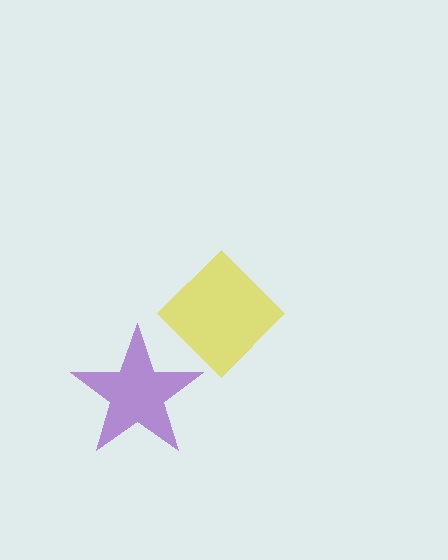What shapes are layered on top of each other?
The layered shapes are: a yellow diamond, a purple star.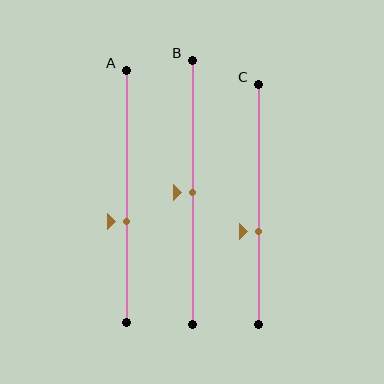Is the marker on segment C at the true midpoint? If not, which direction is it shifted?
No, the marker on segment C is shifted downward by about 12% of the segment length.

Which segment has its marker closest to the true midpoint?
Segment B has its marker closest to the true midpoint.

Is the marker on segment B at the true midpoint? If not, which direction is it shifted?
Yes, the marker on segment B is at the true midpoint.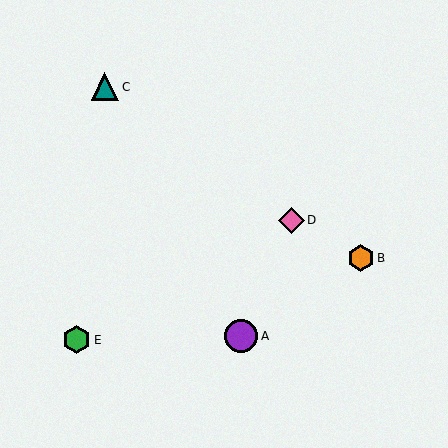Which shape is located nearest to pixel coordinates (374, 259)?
The orange hexagon (labeled B) at (360, 258) is nearest to that location.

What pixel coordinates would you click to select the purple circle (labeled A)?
Click at (241, 337) to select the purple circle A.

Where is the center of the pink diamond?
The center of the pink diamond is at (291, 220).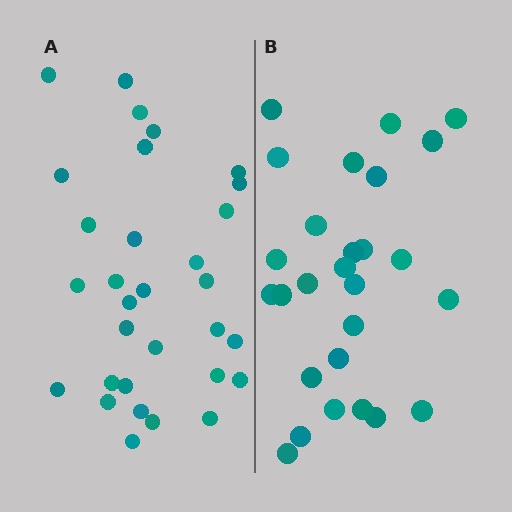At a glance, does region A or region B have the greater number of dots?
Region A (the left region) has more dots.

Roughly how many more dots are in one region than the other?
Region A has about 4 more dots than region B.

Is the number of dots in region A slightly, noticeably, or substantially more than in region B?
Region A has only slightly more — the two regions are fairly close. The ratio is roughly 1.1 to 1.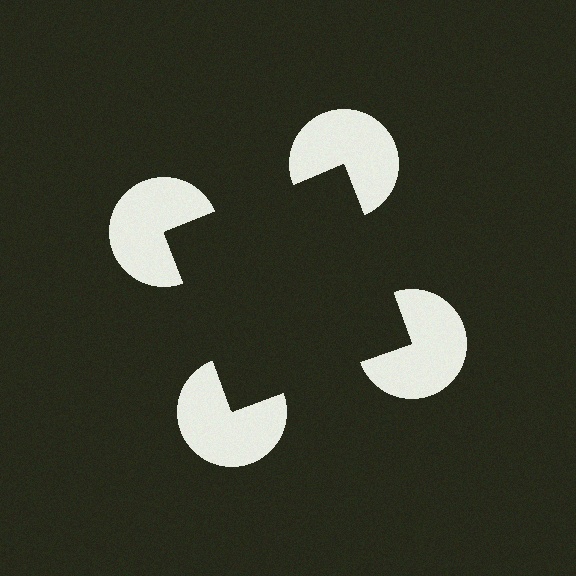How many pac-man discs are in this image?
There are 4 — one at each vertex of the illusory square.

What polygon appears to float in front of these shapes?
An illusory square — its edges are inferred from the aligned wedge cuts in the pac-man discs, not physically drawn.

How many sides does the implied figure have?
4 sides.